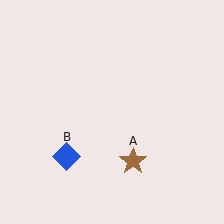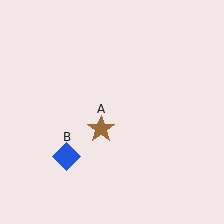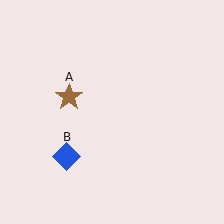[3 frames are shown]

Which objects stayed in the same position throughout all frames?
Blue diamond (object B) remained stationary.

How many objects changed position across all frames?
1 object changed position: brown star (object A).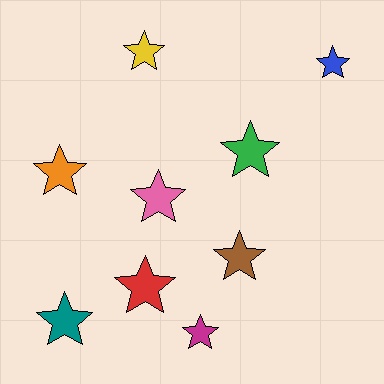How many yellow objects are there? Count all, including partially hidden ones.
There is 1 yellow object.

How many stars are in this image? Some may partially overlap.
There are 9 stars.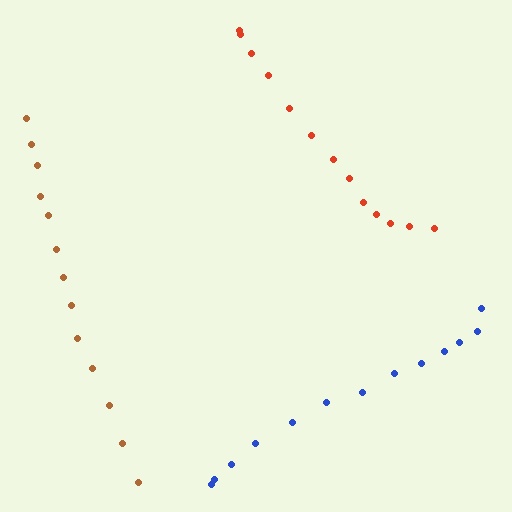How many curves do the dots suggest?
There are 3 distinct paths.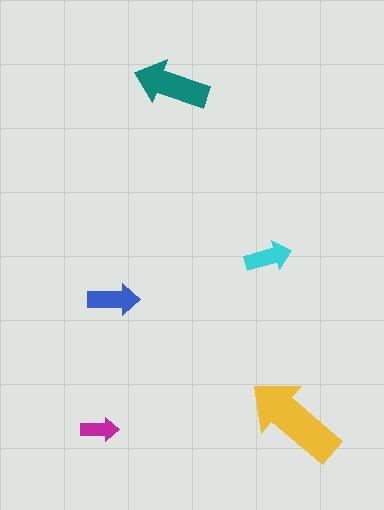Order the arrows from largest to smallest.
the yellow one, the teal one, the blue one, the cyan one, the magenta one.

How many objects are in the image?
There are 5 objects in the image.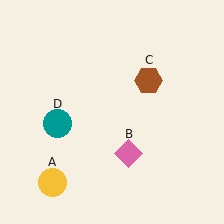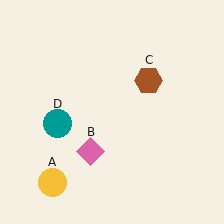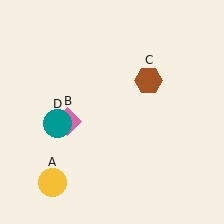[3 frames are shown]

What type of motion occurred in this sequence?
The pink diamond (object B) rotated clockwise around the center of the scene.